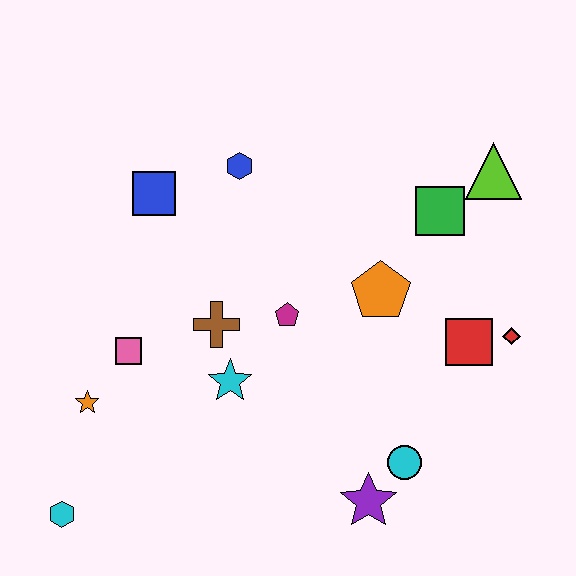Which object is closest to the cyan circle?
The purple star is closest to the cyan circle.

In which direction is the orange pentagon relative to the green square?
The orange pentagon is below the green square.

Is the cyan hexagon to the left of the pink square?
Yes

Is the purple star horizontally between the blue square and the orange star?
No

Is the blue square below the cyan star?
No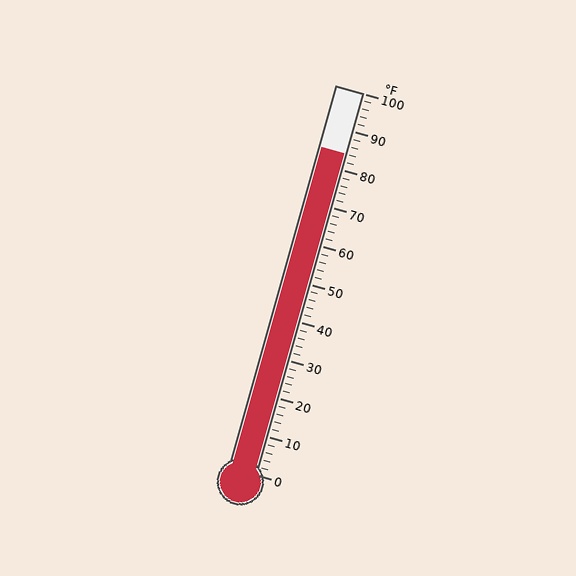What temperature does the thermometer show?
The thermometer shows approximately 84°F.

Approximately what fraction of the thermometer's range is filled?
The thermometer is filled to approximately 85% of its range.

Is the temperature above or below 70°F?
The temperature is above 70°F.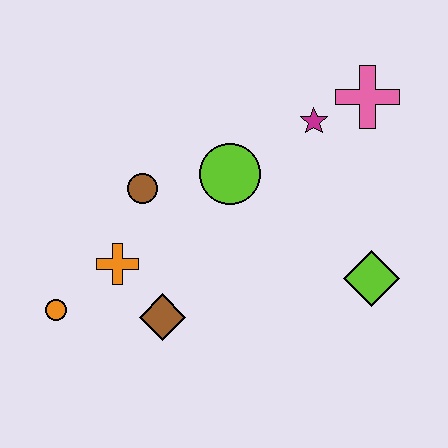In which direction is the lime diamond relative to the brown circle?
The lime diamond is to the right of the brown circle.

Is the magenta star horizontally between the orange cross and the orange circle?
No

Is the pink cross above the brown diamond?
Yes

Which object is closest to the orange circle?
The orange cross is closest to the orange circle.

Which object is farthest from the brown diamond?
The pink cross is farthest from the brown diamond.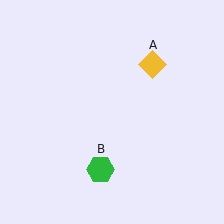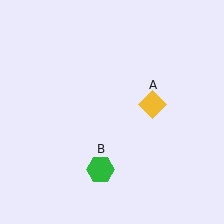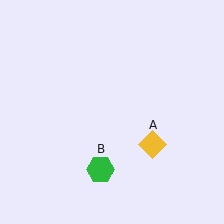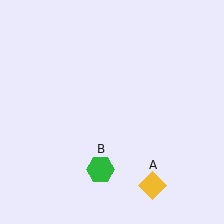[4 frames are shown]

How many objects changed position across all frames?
1 object changed position: yellow diamond (object A).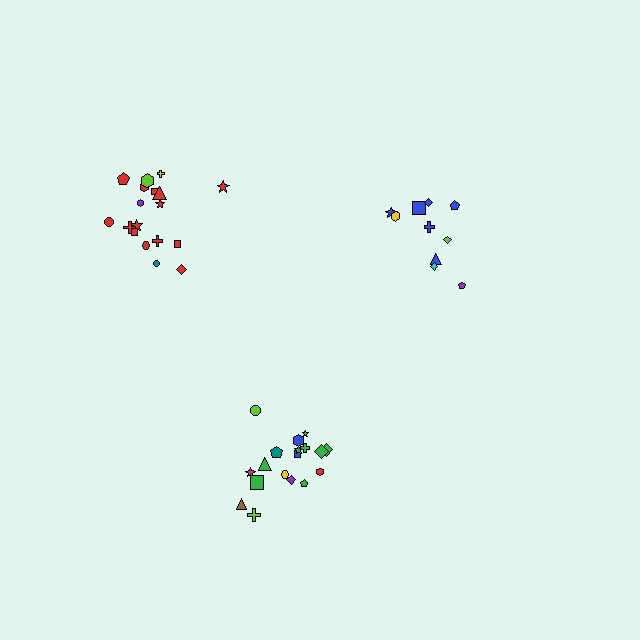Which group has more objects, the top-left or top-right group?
The top-left group.